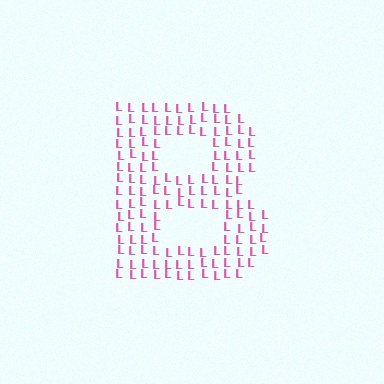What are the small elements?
The small elements are letter L's.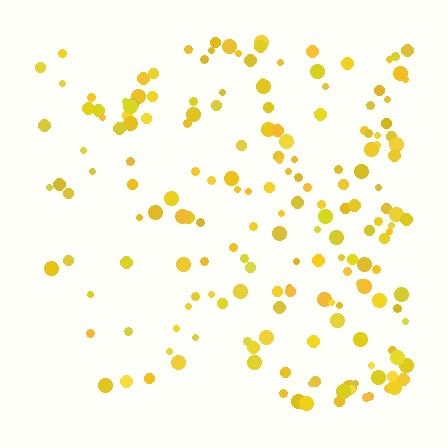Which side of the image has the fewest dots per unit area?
The left.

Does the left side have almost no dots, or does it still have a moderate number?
Still a moderate number, just noticeably fewer than the right.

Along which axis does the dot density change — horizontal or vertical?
Horizontal.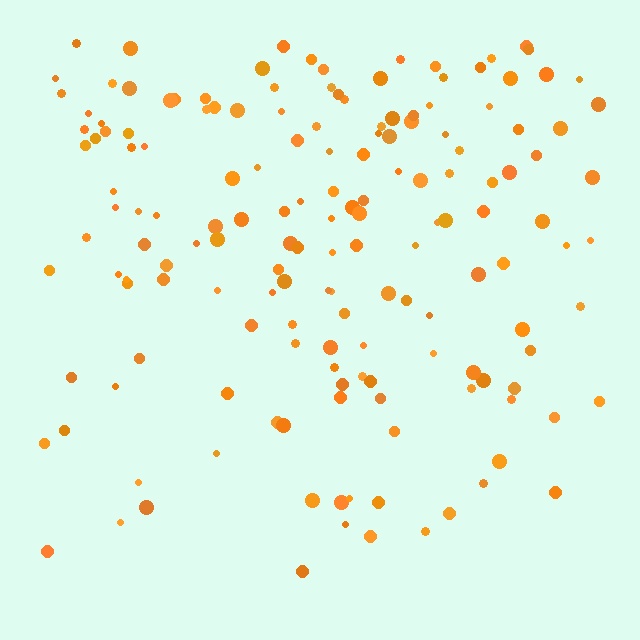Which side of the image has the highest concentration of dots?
The top.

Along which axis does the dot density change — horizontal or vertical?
Vertical.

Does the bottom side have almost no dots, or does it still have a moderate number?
Still a moderate number, just noticeably fewer than the top.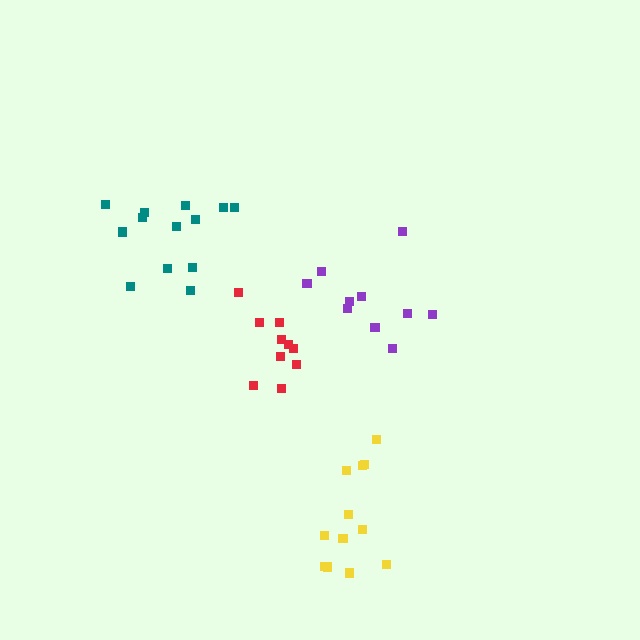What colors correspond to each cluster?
The clusters are colored: yellow, red, purple, teal.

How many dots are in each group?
Group 1: 12 dots, Group 2: 10 dots, Group 3: 10 dots, Group 4: 13 dots (45 total).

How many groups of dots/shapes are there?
There are 4 groups.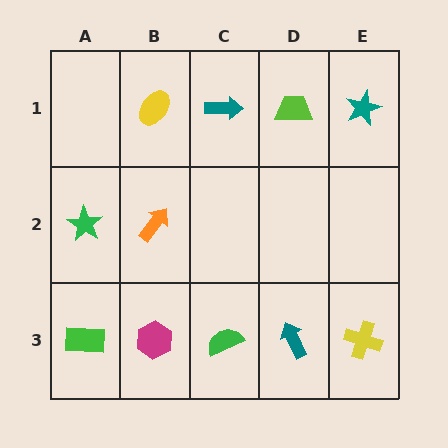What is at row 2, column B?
An orange arrow.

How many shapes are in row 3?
5 shapes.